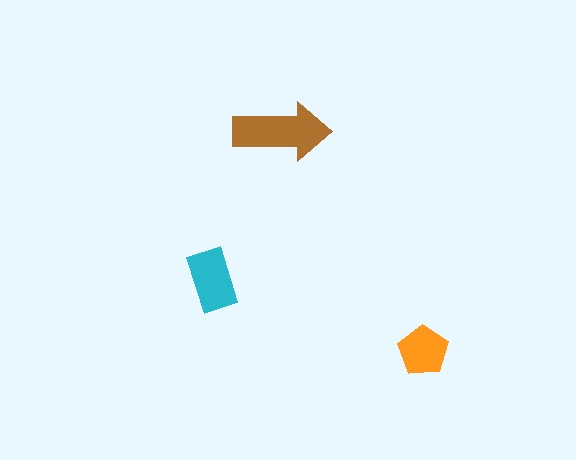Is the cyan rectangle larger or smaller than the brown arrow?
Smaller.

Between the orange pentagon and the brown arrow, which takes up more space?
The brown arrow.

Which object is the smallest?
The orange pentagon.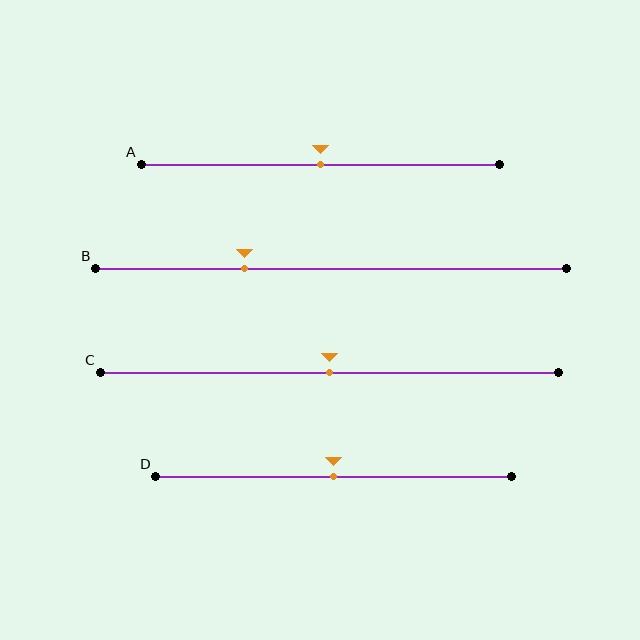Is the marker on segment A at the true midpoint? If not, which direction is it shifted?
Yes, the marker on segment A is at the true midpoint.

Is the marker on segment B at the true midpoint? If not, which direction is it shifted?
No, the marker on segment B is shifted to the left by about 18% of the segment length.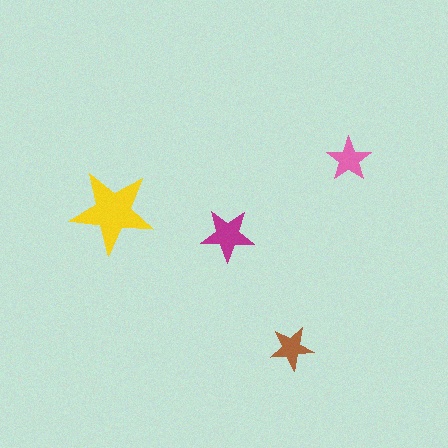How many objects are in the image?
There are 4 objects in the image.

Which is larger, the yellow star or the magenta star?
The yellow one.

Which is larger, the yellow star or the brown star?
The yellow one.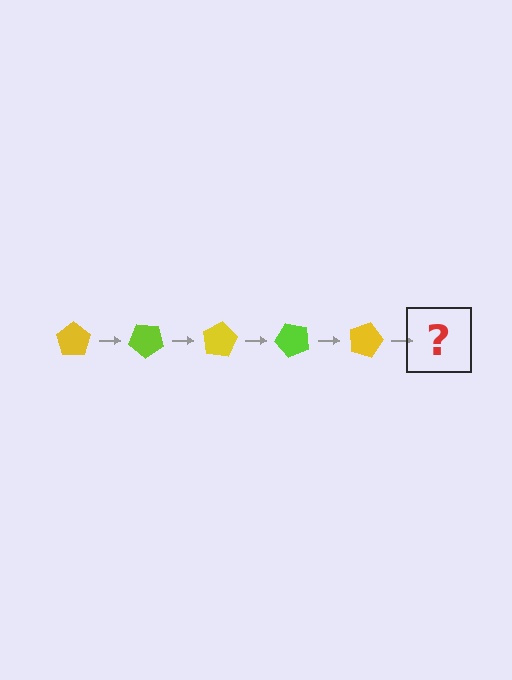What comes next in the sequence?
The next element should be a lime pentagon, rotated 200 degrees from the start.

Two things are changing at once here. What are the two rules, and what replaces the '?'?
The two rules are that it rotates 40 degrees each step and the color cycles through yellow and lime. The '?' should be a lime pentagon, rotated 200 degrees from the start.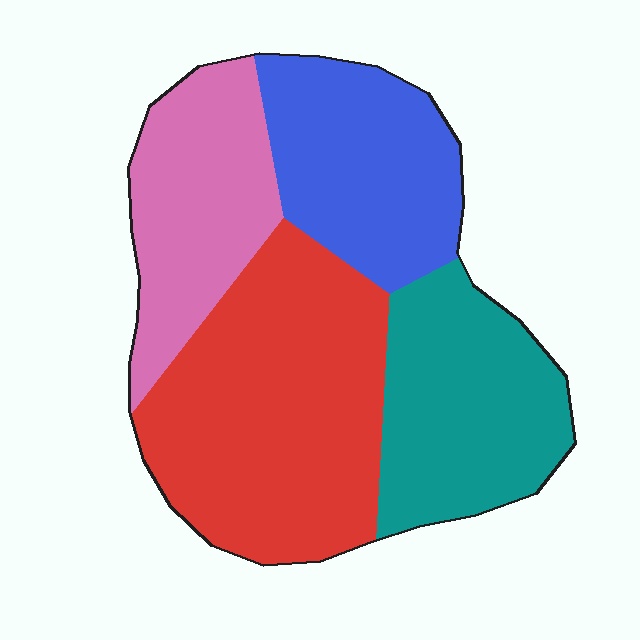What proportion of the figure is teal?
Teal takes up about one quarter (1/4) of the figure.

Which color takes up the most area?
Red, at roughly 35%.